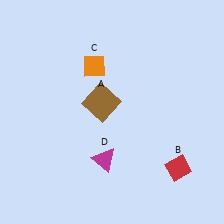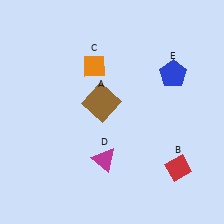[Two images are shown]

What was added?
A blue pentagon (E) was added in Image 2.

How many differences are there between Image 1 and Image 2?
There is 1 difference between the two images.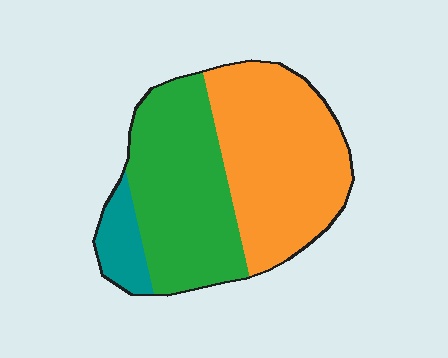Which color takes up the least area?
Teal, at roughly 10%.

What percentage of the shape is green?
Green covers 42% of the shape.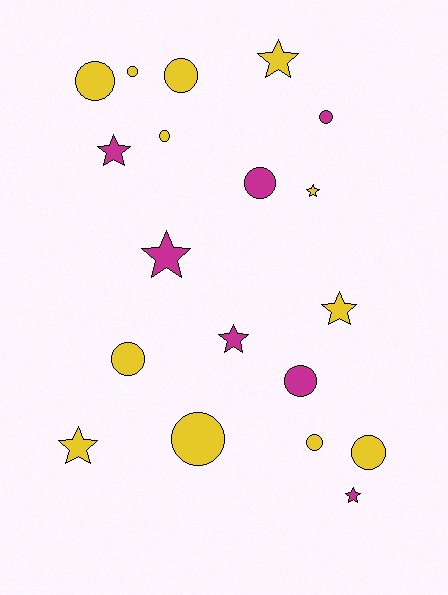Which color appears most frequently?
Yellow, with 12 objects.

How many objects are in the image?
There are 19 objects.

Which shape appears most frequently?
Circle, with 11 objects.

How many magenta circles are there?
There are 3 magenta circles.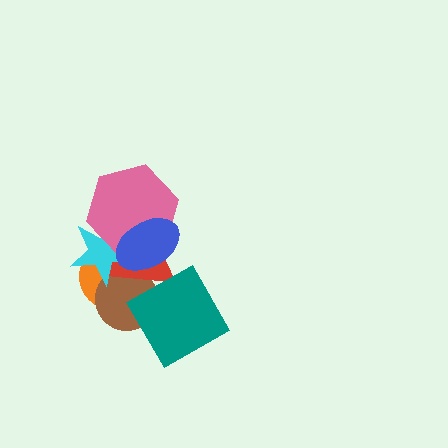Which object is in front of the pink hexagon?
The blue ellipse is in front of the pink hexagon.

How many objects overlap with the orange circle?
5 objects overlap with the orange circle.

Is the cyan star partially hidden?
Yes, it is partially covered by another shape.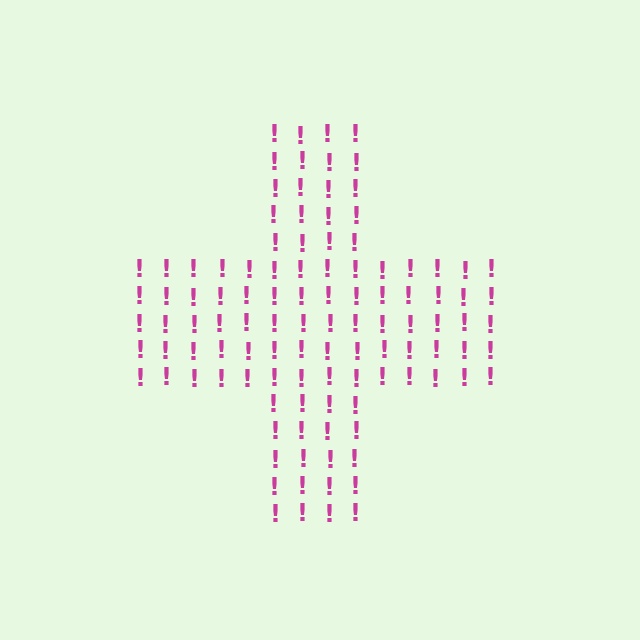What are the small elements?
The small elements are exclamation marks.